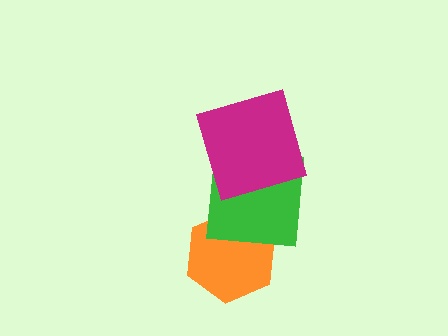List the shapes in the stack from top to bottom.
From top to bottom: the magenta square, the green square, the orange hexagon.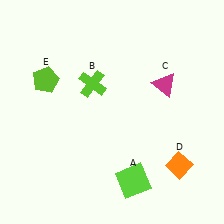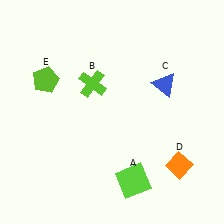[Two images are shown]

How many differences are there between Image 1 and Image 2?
There is 1 difference between the two images.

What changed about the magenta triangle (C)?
In Image 1, C is magenta. In Image 2, it changed to blue.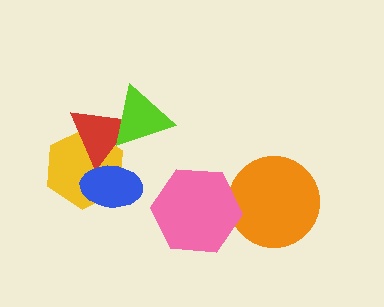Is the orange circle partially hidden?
Yes, it is partially covered by another shape.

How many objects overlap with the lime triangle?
1 object overlaps with the lime triangle.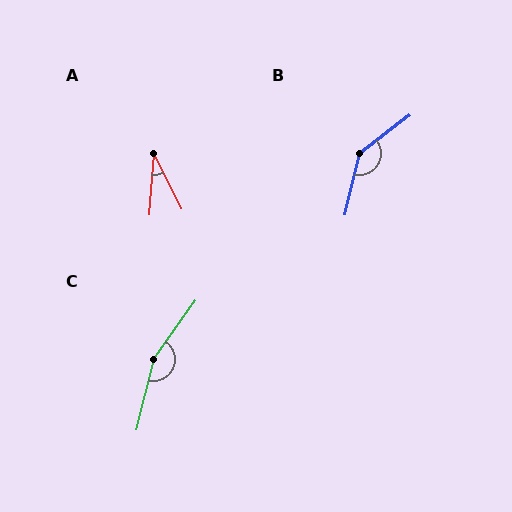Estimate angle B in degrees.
Approximately 140 degrees.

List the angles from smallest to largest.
A (31°), B (140°), C (159°).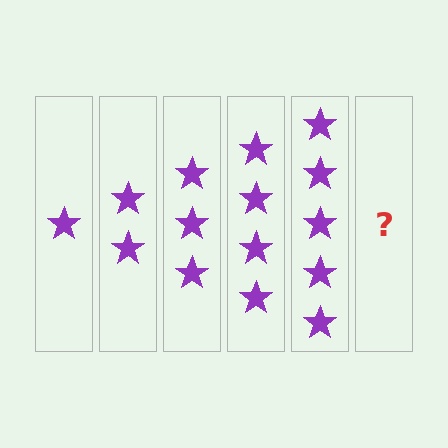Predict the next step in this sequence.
The next step is 6 stars.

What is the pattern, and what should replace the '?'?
The pattern is that each step adds one more star. The '?' should be 6 stars.